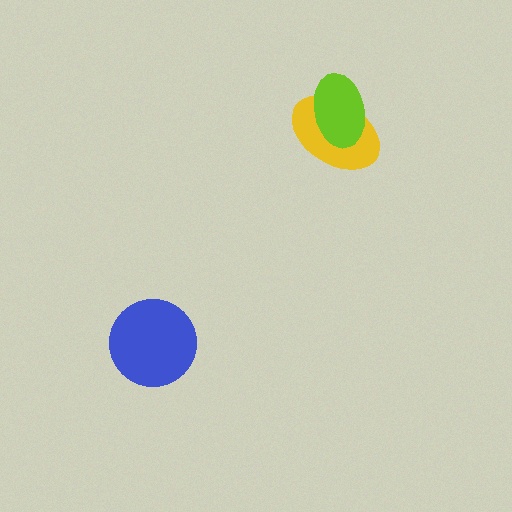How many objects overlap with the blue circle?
0 objects overlap with the blue circle.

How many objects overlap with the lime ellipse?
1 object overlaps with the lime ellipse.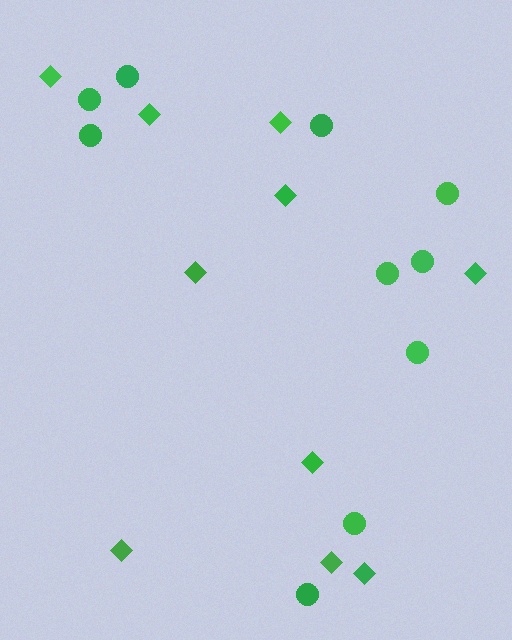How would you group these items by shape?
There are 2 groups: one group of circles (10) and one group of diamonds (10).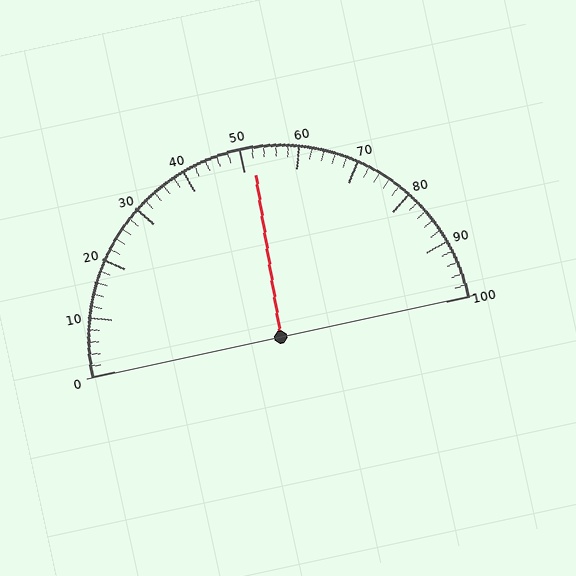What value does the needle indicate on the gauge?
The needle indicates approximately 52.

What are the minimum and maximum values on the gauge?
The gauge ranges from 0 to 100.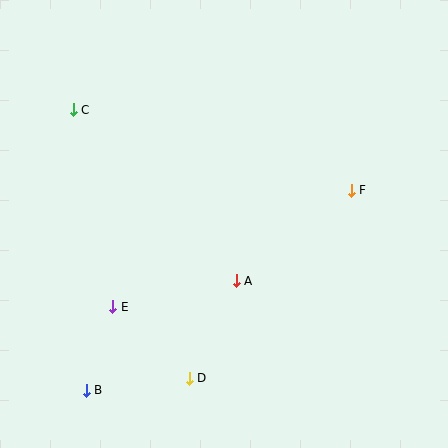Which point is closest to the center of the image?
Point A at (236, 281) is closest to the center.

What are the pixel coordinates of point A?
Point A is at (236, 281).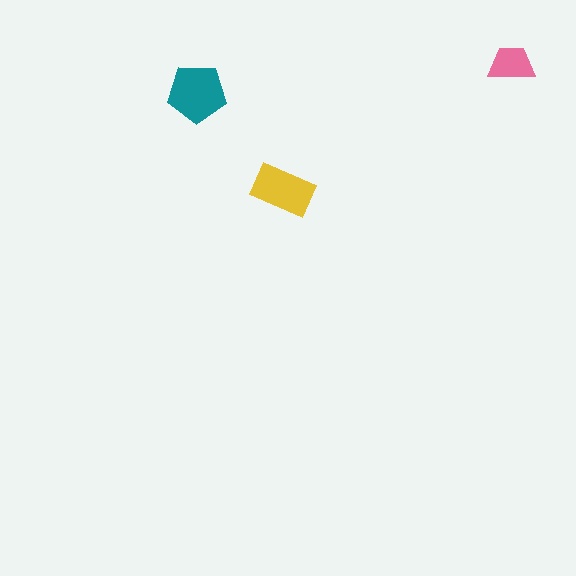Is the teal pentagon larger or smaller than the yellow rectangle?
Larger.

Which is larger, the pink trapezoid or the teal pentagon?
The teal pentagon.